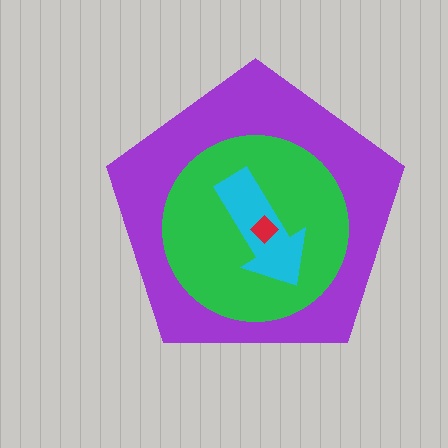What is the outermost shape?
The purple pentagon.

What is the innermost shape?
The red diamond.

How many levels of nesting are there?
4.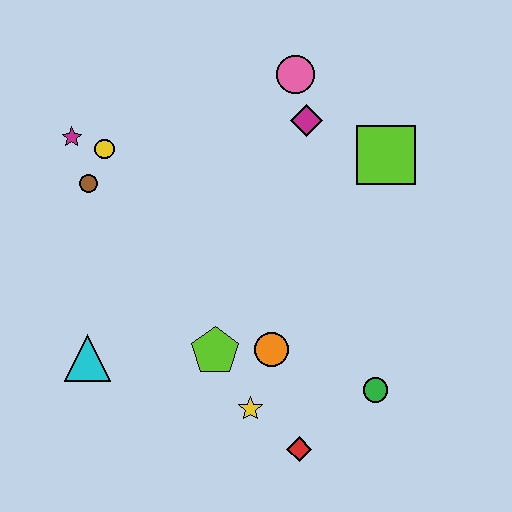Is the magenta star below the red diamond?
No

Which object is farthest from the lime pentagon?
The pink circle is farthest from the lime pentagon.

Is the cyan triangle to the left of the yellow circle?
Yes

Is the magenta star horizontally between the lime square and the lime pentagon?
No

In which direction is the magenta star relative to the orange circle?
The magenta star is above the orange circle.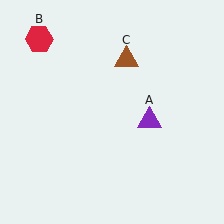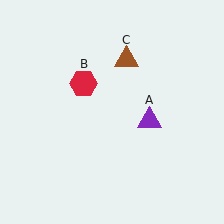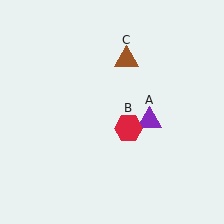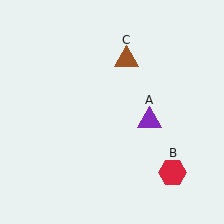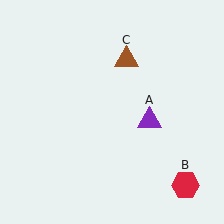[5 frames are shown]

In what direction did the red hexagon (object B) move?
The red hexagon (object B) moved down and to the right.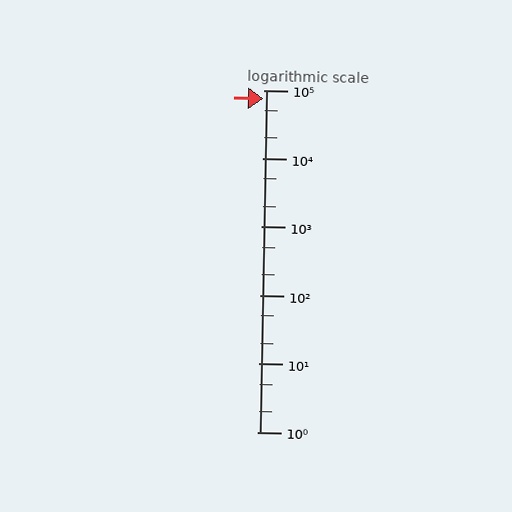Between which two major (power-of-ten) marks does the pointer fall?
The pointer is between 10000 and 100000.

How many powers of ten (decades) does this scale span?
The scale spans 5 decades, from 1 to 100000.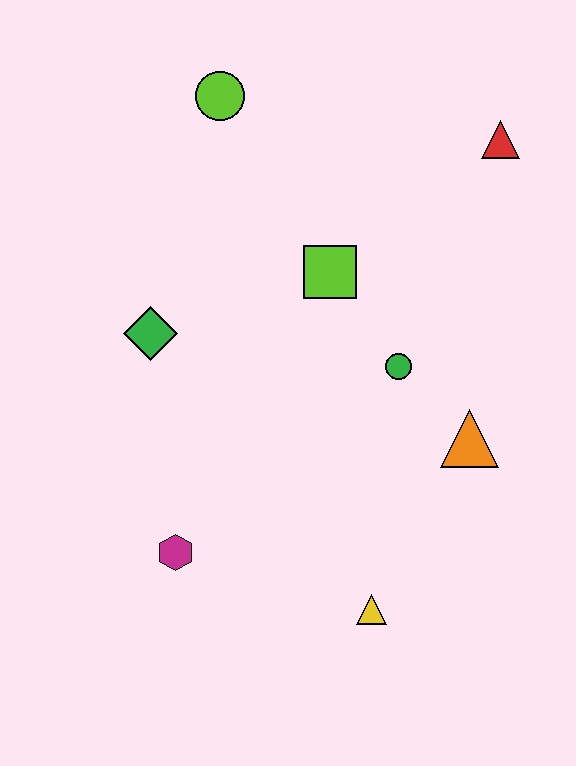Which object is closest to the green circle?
The orange triangle is closest to the green circle.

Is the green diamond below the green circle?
No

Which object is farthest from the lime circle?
The yellow triangle is farthest from the lime circle.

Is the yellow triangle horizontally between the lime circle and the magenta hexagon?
No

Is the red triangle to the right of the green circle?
Yes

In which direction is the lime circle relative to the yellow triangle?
The lime circle is above the yellow triangle.